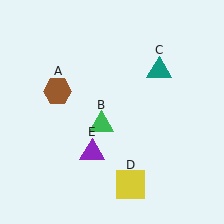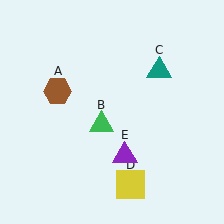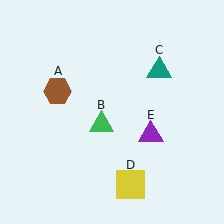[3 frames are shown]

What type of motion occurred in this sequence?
The purple triangle (object E) rotated counterclockwise around the center of the scene.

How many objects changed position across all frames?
1 object changed position: purple triangle (object E).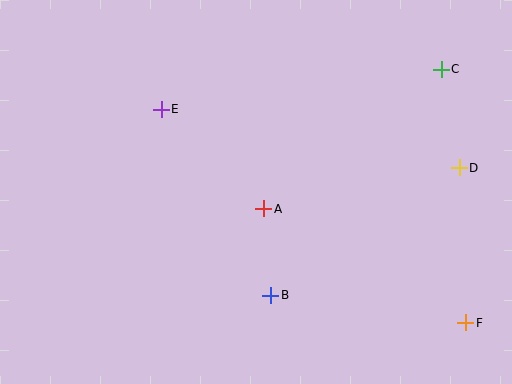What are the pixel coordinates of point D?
Point D is at (459, 168).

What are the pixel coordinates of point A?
Point A is at (264, 209).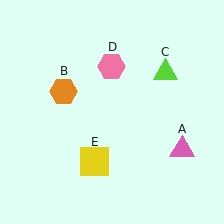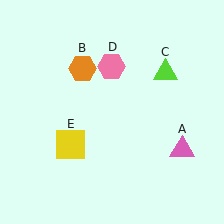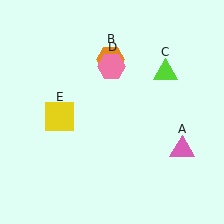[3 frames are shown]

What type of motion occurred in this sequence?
The orange hexagon (object B), yellow square (object E) rotated clockwise around the center of the scene.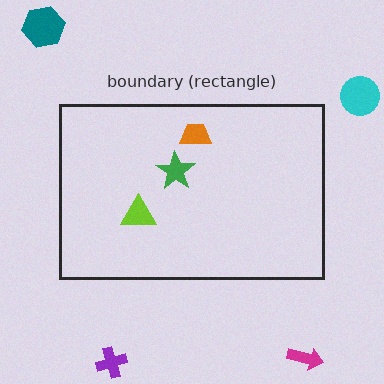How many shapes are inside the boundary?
3 inside, 4 outside.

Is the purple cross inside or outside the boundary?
Outside.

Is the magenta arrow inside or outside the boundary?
Outside.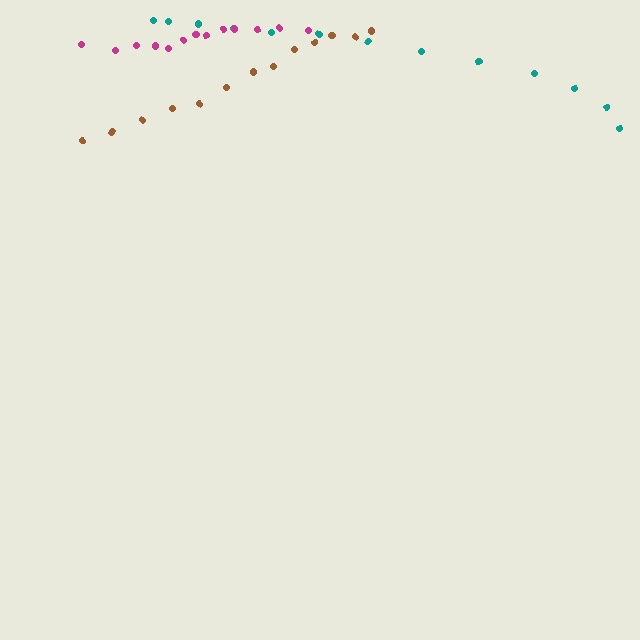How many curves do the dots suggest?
There are 3 distinct paths.